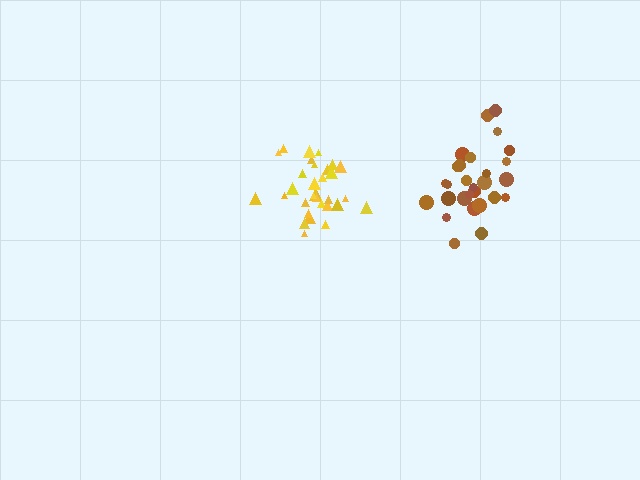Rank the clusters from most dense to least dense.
yellow, brown.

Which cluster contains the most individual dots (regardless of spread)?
Yellow (32).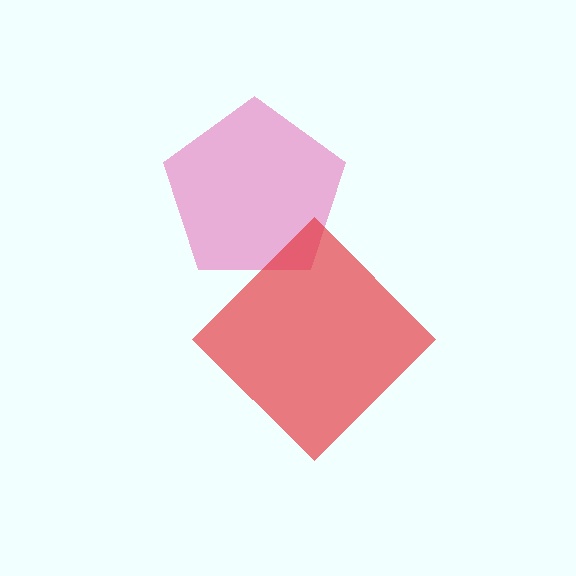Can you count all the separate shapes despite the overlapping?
Yes, there are 2 separate shapes.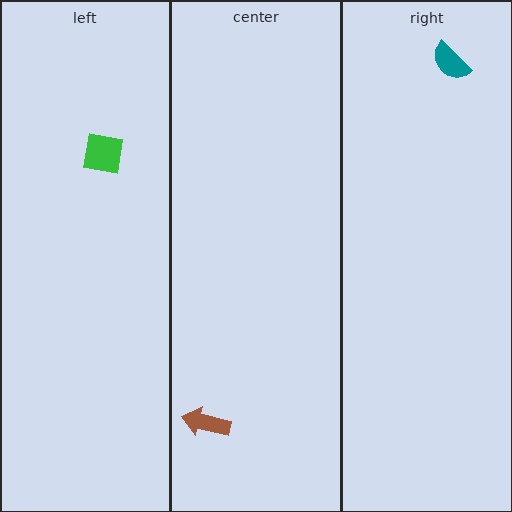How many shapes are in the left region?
1.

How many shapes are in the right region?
1.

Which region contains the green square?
The left region.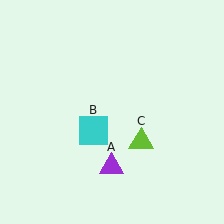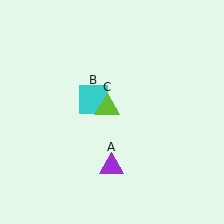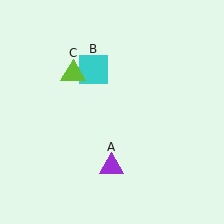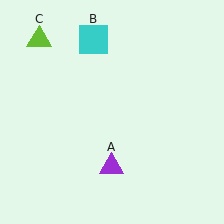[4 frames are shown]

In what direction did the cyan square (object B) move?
The cyan square (object B) moved up.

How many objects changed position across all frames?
2 objects changed position: cyan square (object B), lime triangle (object C).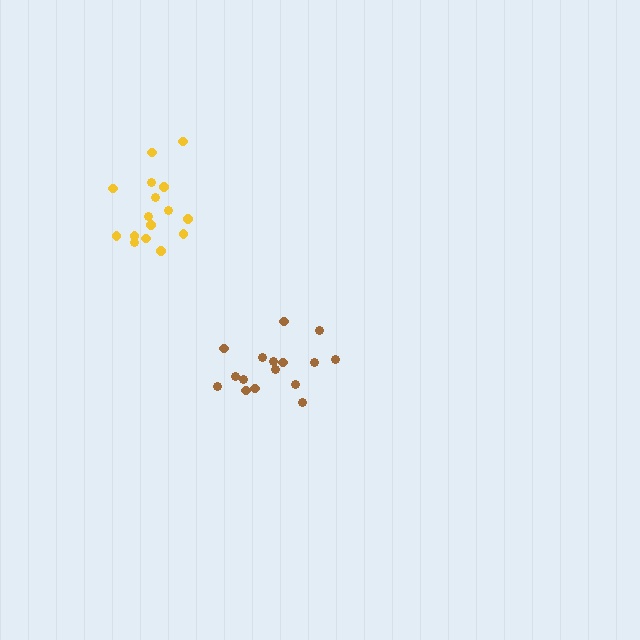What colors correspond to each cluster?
The clusters are colored: yellow, brown.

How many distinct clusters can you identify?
There are 2 distinct clusters.